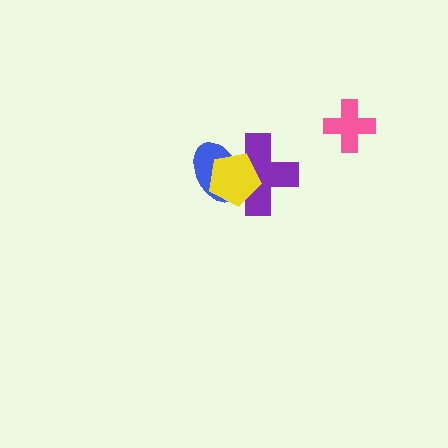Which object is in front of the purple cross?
The yellow pentagon is in front of the purple cross.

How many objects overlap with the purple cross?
2 objects overlap with the purple cross.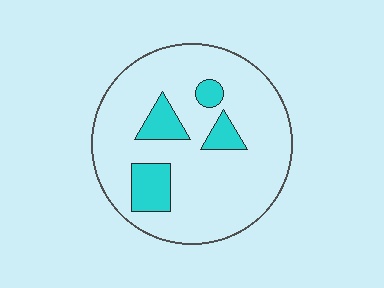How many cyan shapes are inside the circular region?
4.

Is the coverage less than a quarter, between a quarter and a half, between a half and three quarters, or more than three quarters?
Less than a quarter.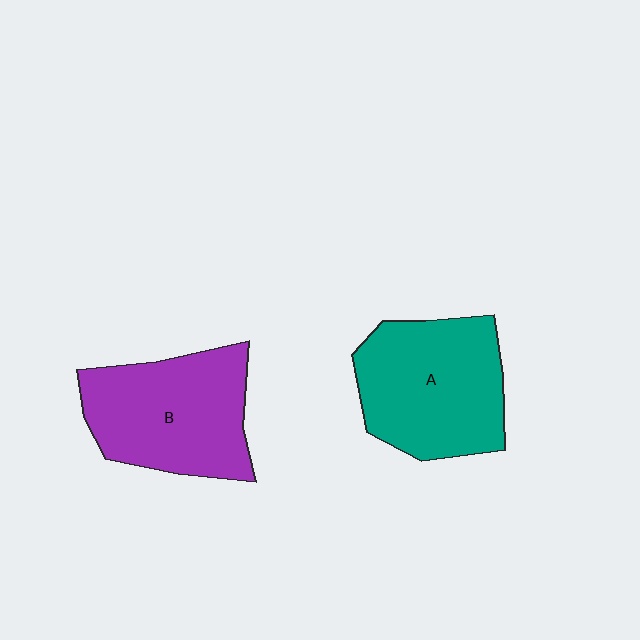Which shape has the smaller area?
Shape B (purple).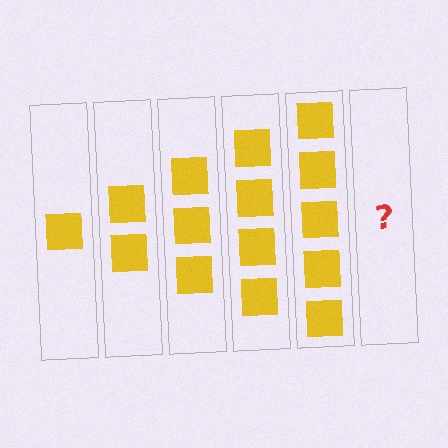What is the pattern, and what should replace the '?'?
The pattern is that each step adds one more square. The '?' should be 6 squares.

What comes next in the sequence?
The next element should be 6 squares.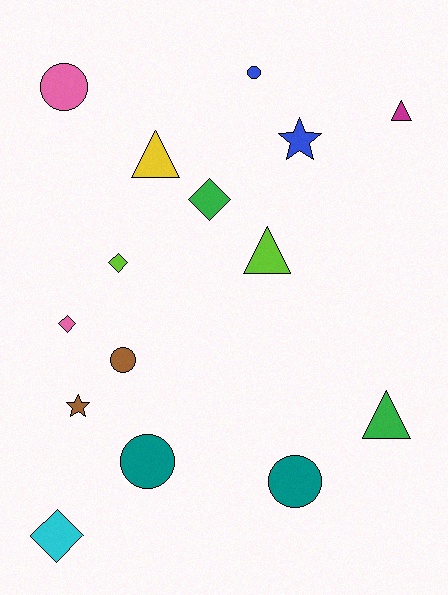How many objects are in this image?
There are 15 objects.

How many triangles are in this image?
There are 4 triangles.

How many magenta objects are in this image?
There is 1 magenta object.